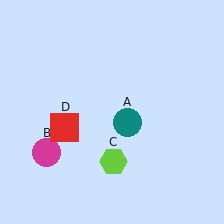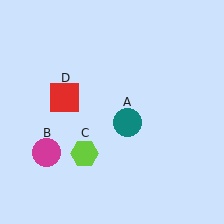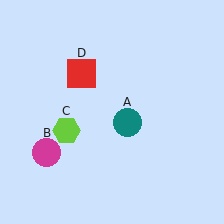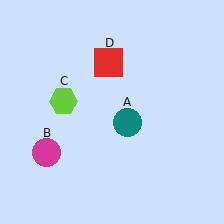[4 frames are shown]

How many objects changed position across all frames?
2 objects changed position: lime hexagon (object C), red square (object D).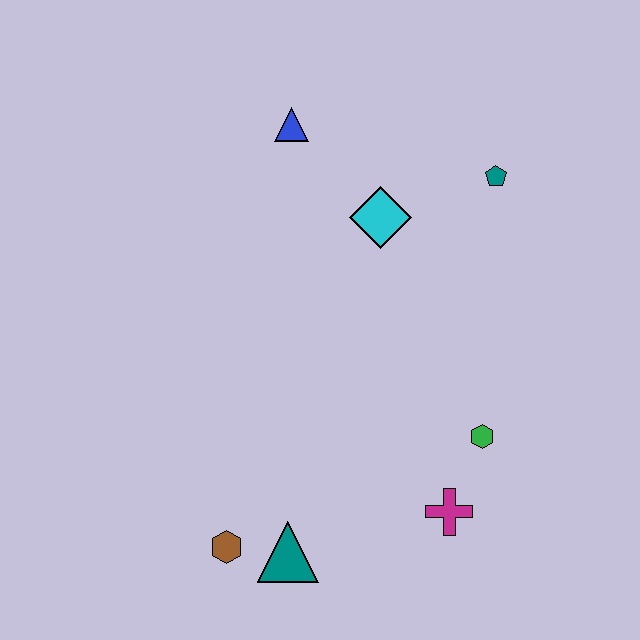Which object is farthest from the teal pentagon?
The brown hexagon is farthest from the teal pentagon.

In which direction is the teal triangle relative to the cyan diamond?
The teal triangle is below the cyan diamond.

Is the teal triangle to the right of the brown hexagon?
Yes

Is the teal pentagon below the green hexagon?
No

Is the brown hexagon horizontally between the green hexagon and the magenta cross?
No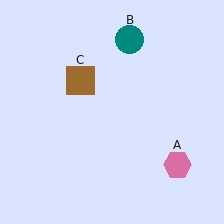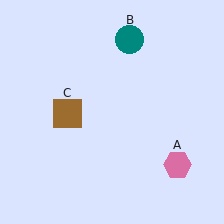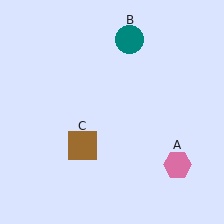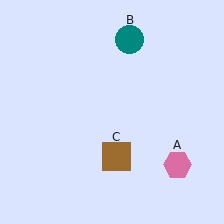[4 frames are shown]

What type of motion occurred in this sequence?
The brown square (object C) rotated counterclockwise around the center of the scene.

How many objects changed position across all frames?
1 object changed position: brown square (object C).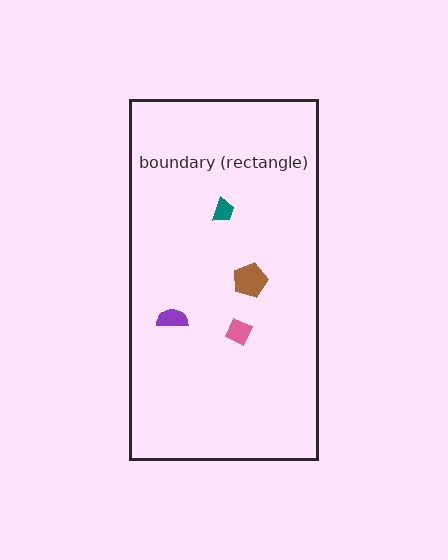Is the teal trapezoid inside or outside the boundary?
Inside.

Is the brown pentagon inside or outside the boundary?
Inside.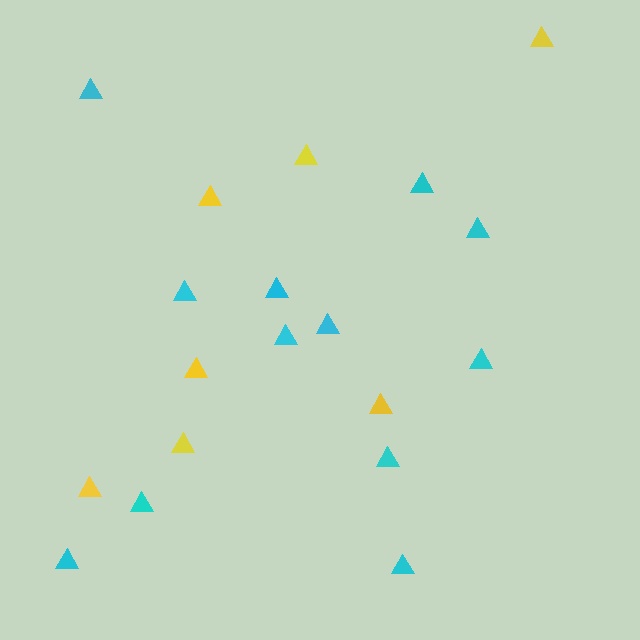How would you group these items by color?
There are 2 groups: one group of yellow triangles (7) and one group of cyan triangles (12).